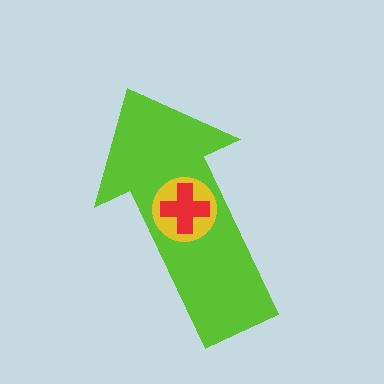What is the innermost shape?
The red cross.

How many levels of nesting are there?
3.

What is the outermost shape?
The lime arrow.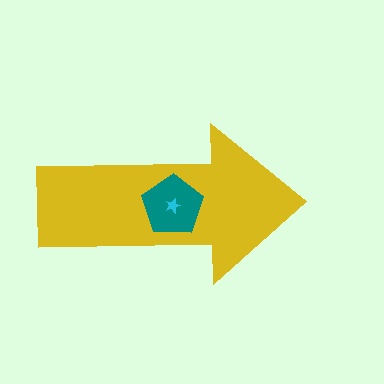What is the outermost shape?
The yellow arrow.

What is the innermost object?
The cyan star.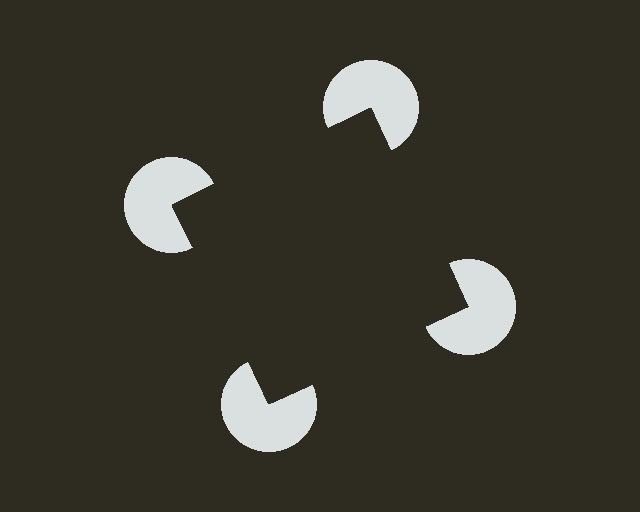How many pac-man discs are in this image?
There are 4 — one at each vertex of the illusory square.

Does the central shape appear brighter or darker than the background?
It typically appears slightly darker than the background, even though no actual brightness change is drawn.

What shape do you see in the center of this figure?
An illusory square — its edges are inferred from the aligned wedge cuts in the pac-man discs, not physically drawn.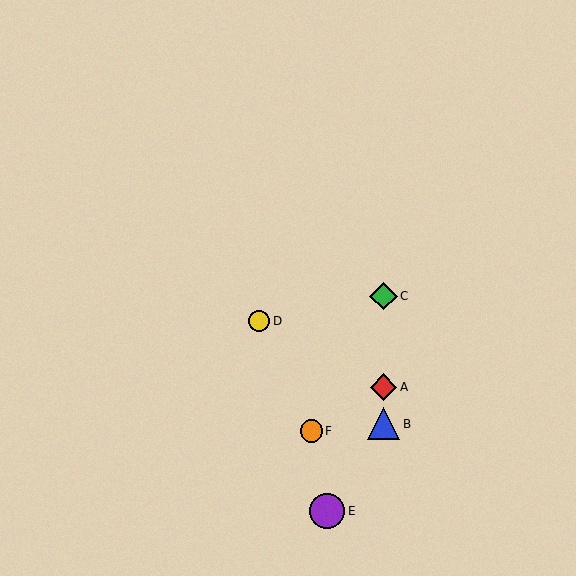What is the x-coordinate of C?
Object C is at x≈384.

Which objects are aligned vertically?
Objects A, B, C are aligned vertically.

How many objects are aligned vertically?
3 objects (A, B, C) are aligned vertically.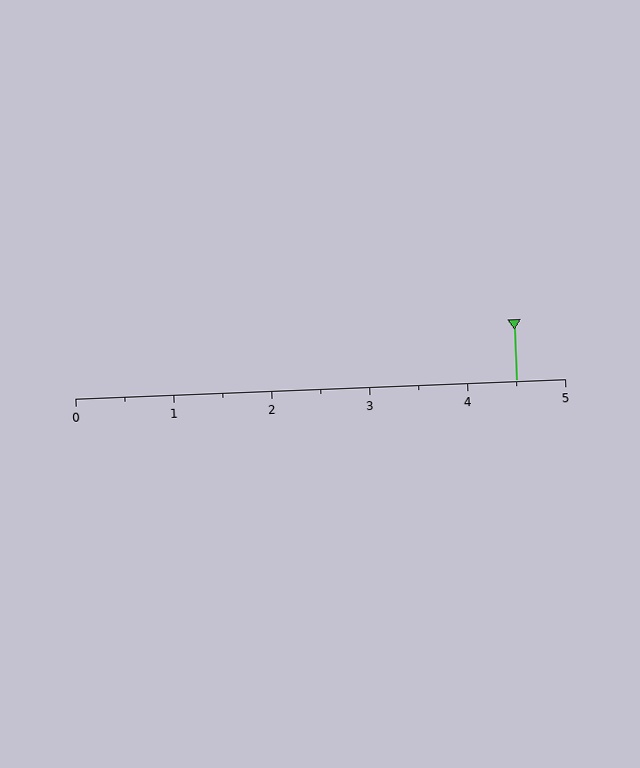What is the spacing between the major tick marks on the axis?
The major ticks are spaced 1 apart.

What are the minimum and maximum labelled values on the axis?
The axis runs from 0 to 5.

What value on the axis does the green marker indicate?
The marker indicates approximately 4.5.